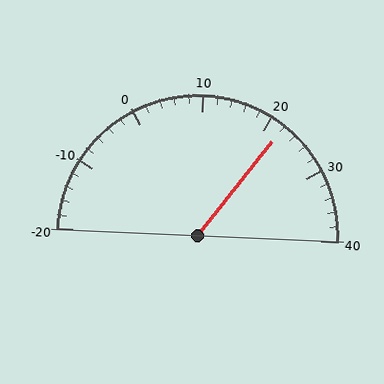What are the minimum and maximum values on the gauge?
The gauge ranges from -20 to 40.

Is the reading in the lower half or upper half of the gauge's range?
The reading is in the upper half of the range (-20 to 40).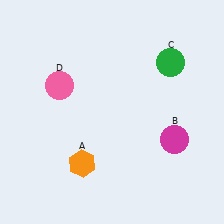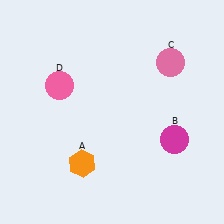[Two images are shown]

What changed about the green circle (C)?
In Image 1, C is green. In Image 2, it changed to pink.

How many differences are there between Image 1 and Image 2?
There is 1 difference between the two images.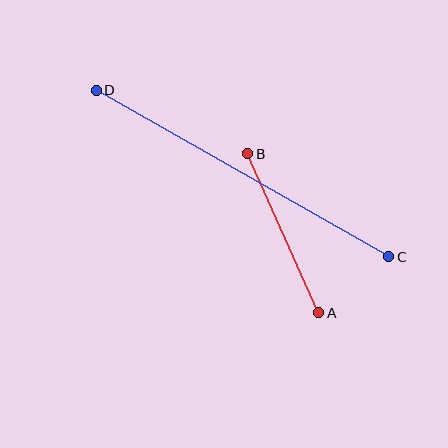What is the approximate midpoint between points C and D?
The midpoint is at approximately (243, 173) pixels.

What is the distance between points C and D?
The distance is approximately 337 pixels.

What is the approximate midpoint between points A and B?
The midpoint is at approximately (283, 233) pixels.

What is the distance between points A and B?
The distance is approximately 174 pixels.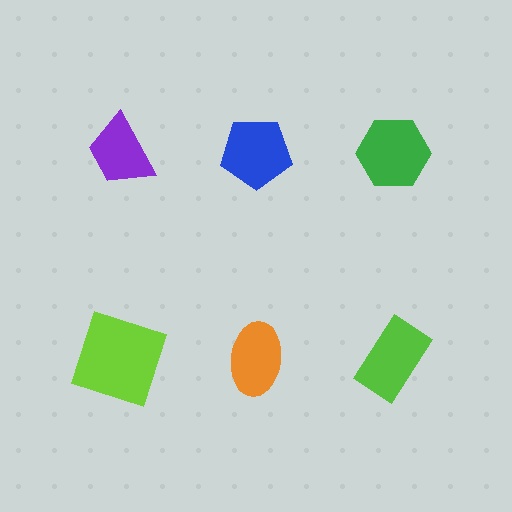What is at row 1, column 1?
A purple trapezoid.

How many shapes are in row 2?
3 shapes.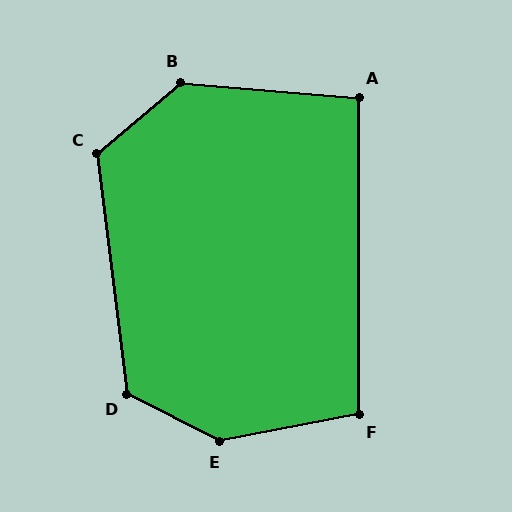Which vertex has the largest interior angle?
E, at approximately 142 degrees.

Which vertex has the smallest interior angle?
A, at approximately 95 degrees.